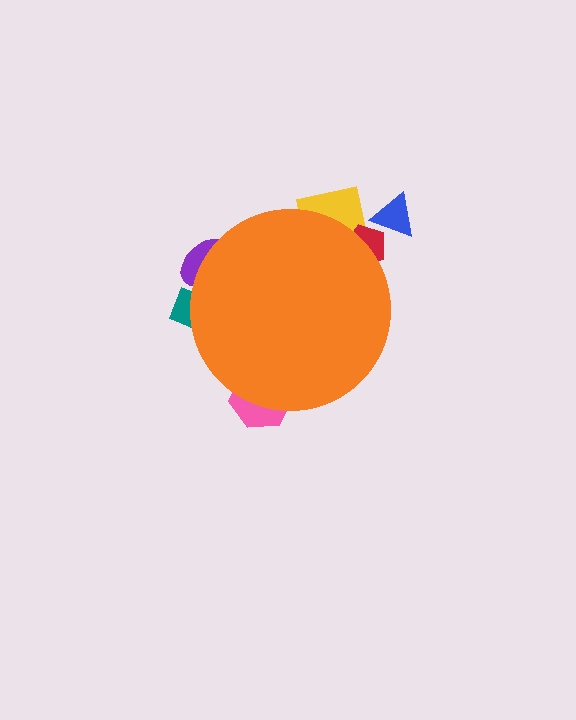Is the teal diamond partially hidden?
Yes, the teal diamond is partially hidden behind the orange circle.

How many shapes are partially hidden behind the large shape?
5 shapes are partially hidden.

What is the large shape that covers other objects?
An orange circle.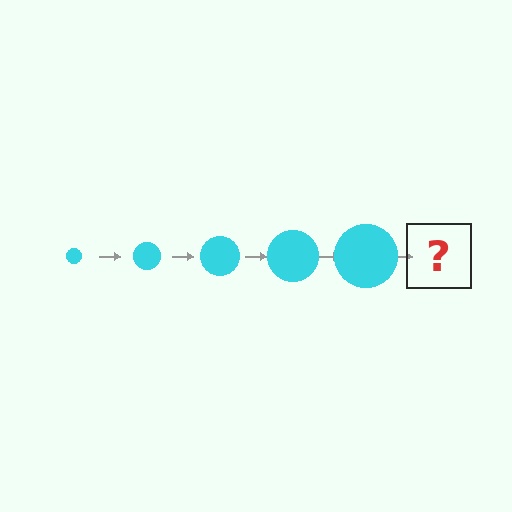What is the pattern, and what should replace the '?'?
The pattern is that the circle gets progressively larger each step. The '?' should be a cyan circle, larger than the previous one.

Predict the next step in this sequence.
The next step is a cyan circle, larger than the previous one.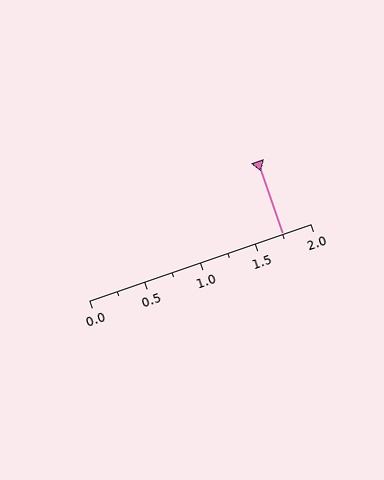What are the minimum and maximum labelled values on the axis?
The axis runs from 0.0 to 2.0.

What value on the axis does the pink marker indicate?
The marker indicates approximately 1.75.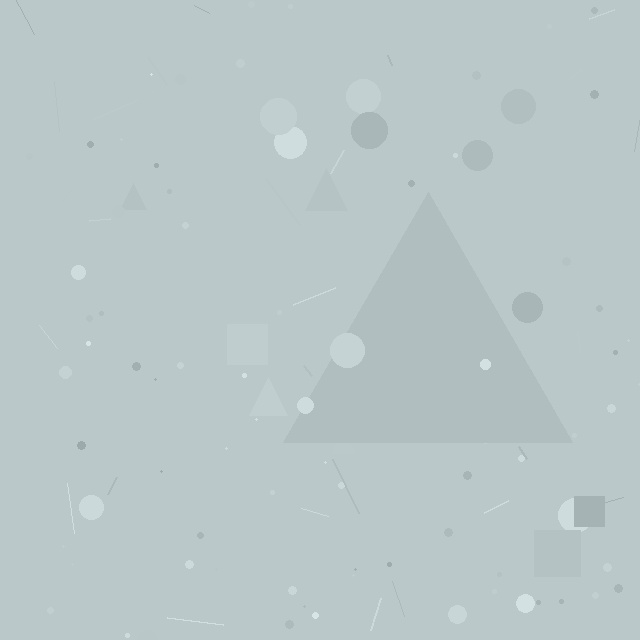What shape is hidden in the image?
A triangle is hidden in the image.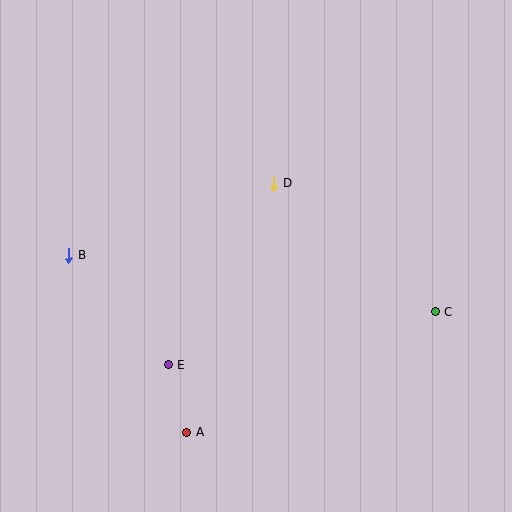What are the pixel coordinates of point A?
Point A is at (187, 432).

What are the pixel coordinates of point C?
Point C is at (435, 312).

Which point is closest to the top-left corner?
Point B is closest to the top-left corner.